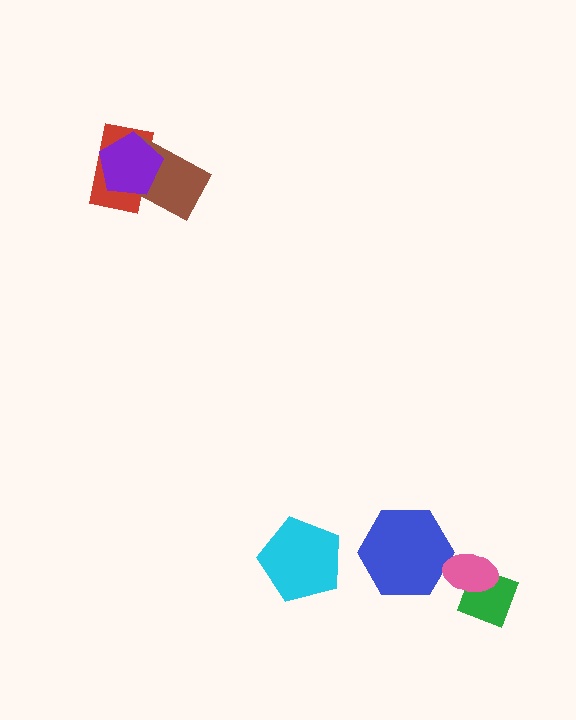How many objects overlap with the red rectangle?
2 objects overlap with the red rectangle.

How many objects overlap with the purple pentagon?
2 objects overlap with the purple pentagon.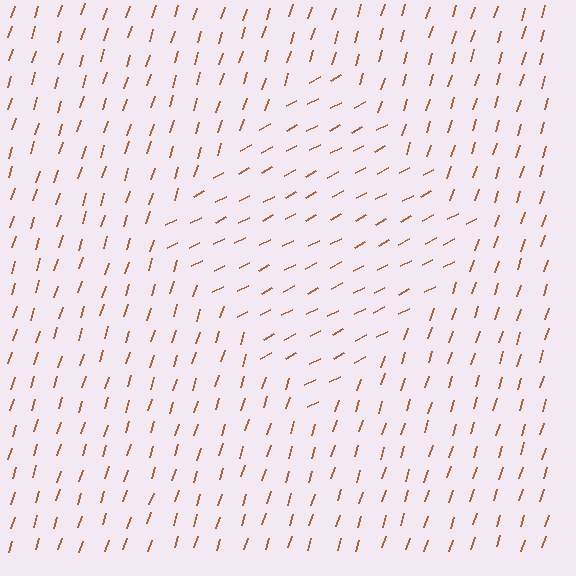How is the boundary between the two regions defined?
The boundary is defined purely by a change in line orientation (approximately 45 degrees difference). All lines are the same color and thickness.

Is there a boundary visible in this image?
Yes, there is a texture boundary formed by a change in line orientation.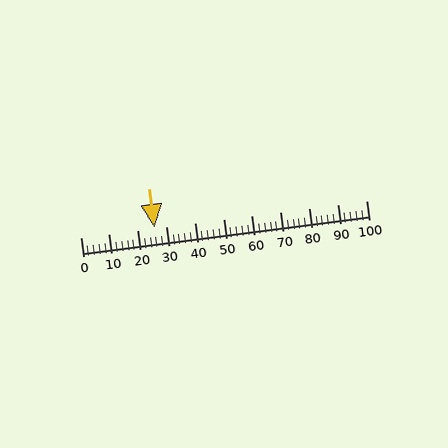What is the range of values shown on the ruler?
The ruler shows values from 0 to 100.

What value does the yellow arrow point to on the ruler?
The yellow arrow points to approximately 26.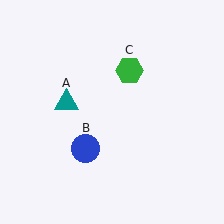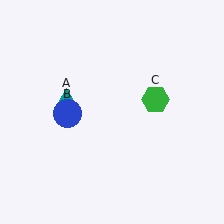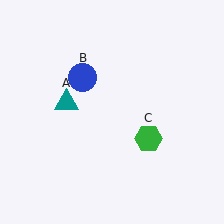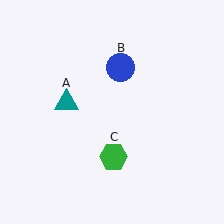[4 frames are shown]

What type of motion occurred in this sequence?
The blue circle (object B), green hexagon (object C) rotated clockwise around the center of the scene.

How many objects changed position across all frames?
2 objects changed position: blue circle (object B), green hexagon (object C).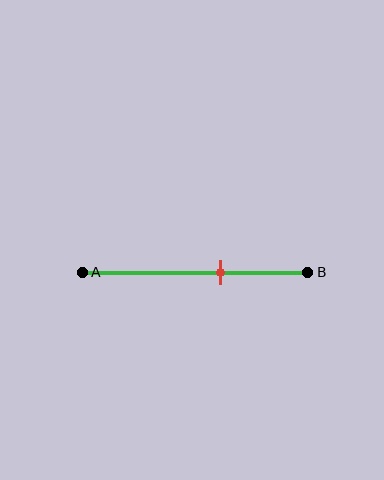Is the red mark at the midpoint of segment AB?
No, the mark is at about 60% from A, not at the 50% midpoint.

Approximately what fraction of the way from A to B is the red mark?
The red mark is approximately 60% of the way from A to B.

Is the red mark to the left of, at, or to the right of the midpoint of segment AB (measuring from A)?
The red mark is to the right of the midpoint of segment AB.